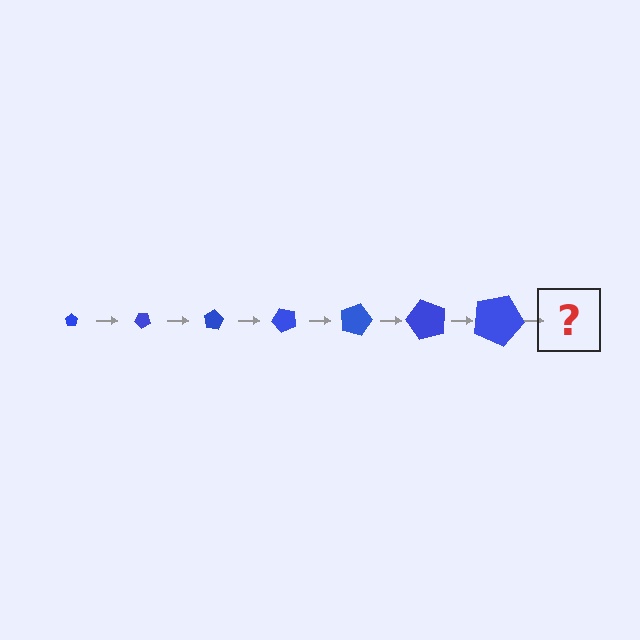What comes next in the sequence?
The next element should be a pentagon, larger than the previous one and rotated 280 degrees from the start.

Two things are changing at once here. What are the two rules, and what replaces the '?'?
The two rules are that the pentagon grows larger each step and it rotates 40 degrees each step. The '?' should be a pentagon, larger than the previous one and rotated 280 degrees from the start.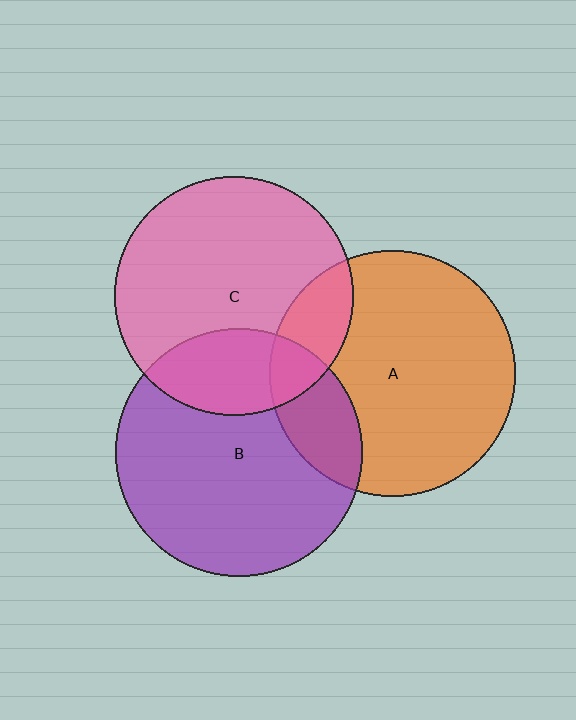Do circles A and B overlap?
Yes.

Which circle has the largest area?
Circle B (purple).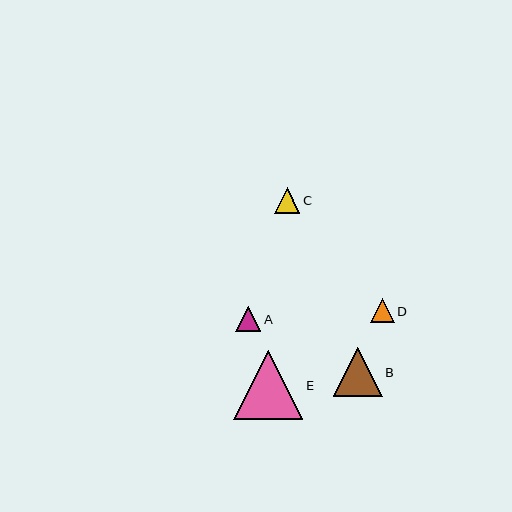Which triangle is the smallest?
Triangle D is the smallest with a size of approximately 24 pixels.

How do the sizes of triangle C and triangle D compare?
Triangle C and triangle D are approximately the same size.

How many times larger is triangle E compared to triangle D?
Triangle E is approximately 2.9 times the size of triangle D.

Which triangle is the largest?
Triangle E is the largest with a size of approximately 69 pixels.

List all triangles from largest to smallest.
From largest to smallest: E, B, C, A, D.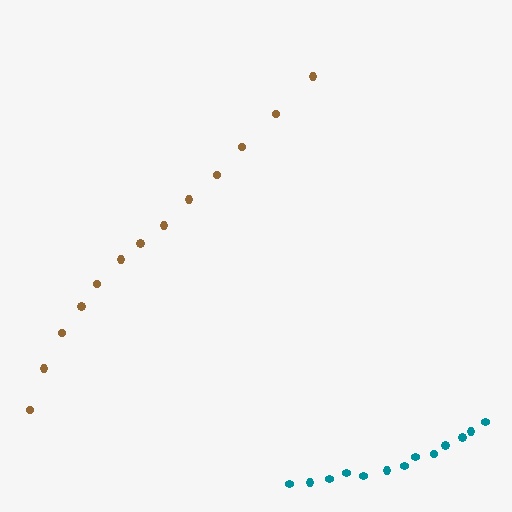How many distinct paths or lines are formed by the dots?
There are 2 distinct paths.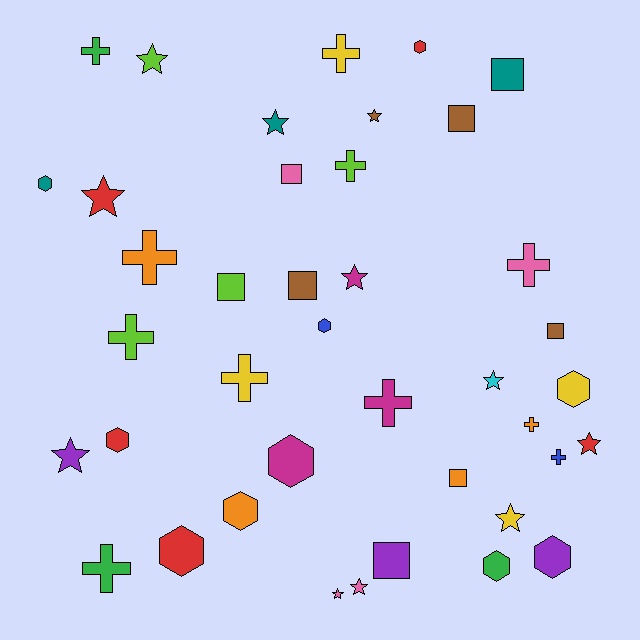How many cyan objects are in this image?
There is 1 cyan object.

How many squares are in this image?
There are 8 squares.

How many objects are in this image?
There are 40 objects.